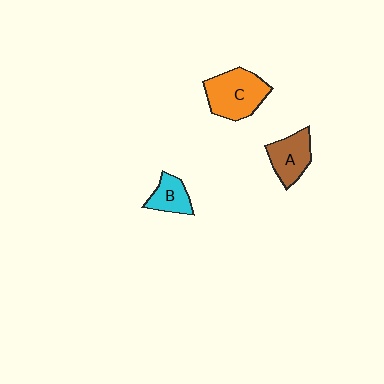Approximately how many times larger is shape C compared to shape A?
Approximately 1.4 times.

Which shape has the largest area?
Shape C (orange).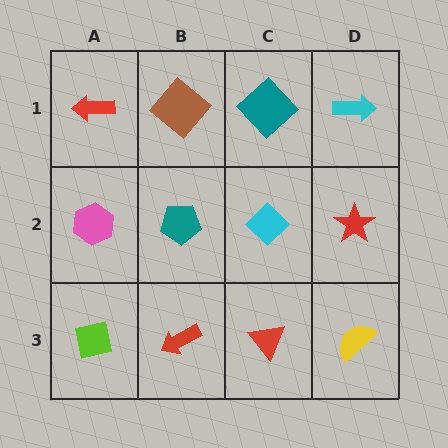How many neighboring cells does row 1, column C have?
3.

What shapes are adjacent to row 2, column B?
A brown diamond (row 1, column B), a red arrow (row 3, column B), a pink hexagon (row 2, column A), a cyan diamond (row 2, column C).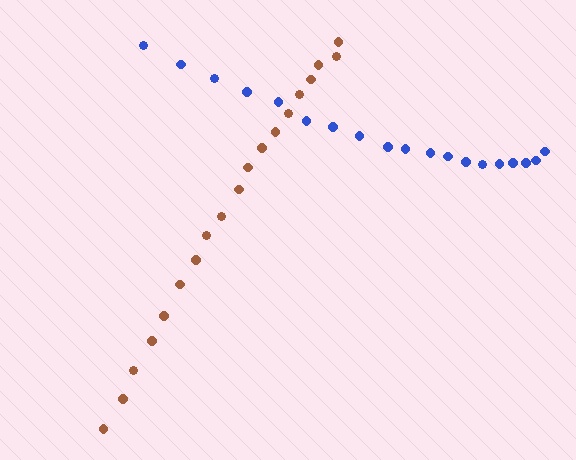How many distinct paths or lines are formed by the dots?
There are 2 distinct paths.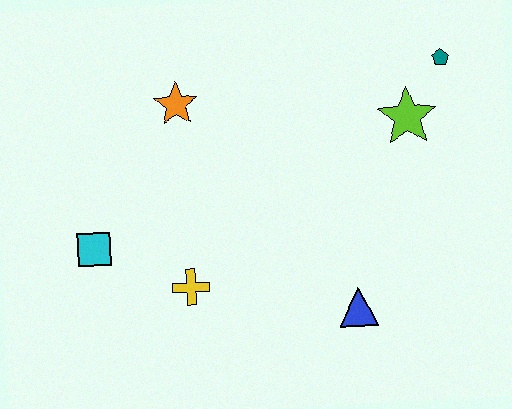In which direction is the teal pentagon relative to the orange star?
The teal pentagon is to the right of the orange star.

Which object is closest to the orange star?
The cyan square is closest to the orange star.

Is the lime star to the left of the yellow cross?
No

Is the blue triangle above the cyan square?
No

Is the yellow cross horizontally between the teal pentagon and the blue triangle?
No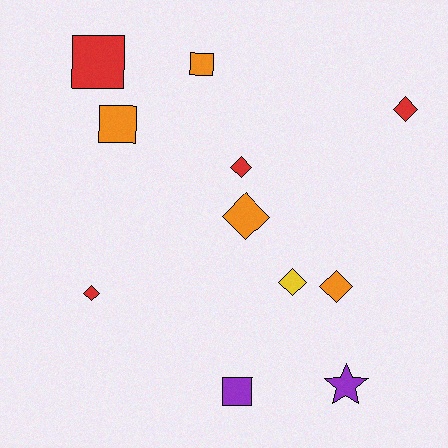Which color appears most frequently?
Orange, with 4 objects.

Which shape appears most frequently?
Diamond, with 6 objects.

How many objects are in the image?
There are 11 objects.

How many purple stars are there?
There is 1 purple star.